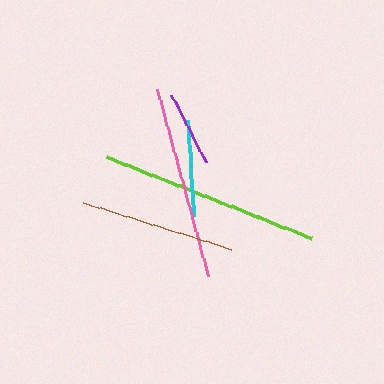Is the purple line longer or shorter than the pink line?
The pink line is longer than the purple line.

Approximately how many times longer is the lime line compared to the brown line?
The lime line is approximately 1.4 times the length of the brown line.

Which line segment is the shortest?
The purple line is the shortest at approximately 77 pixels.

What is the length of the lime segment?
The lime segment is approximately 220 pixels long.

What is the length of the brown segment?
The brown segment is approximately 155 pixels long.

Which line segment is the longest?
The lime line is the longest at approximately 220 pixels.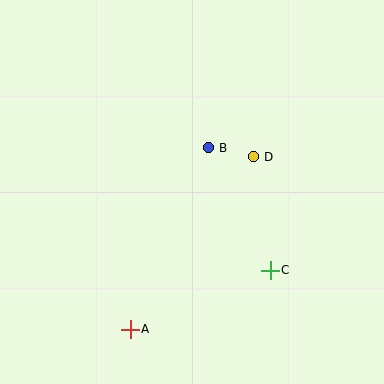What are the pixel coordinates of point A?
Point A is at (130, 329).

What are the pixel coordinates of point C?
Point C is at (270, 270).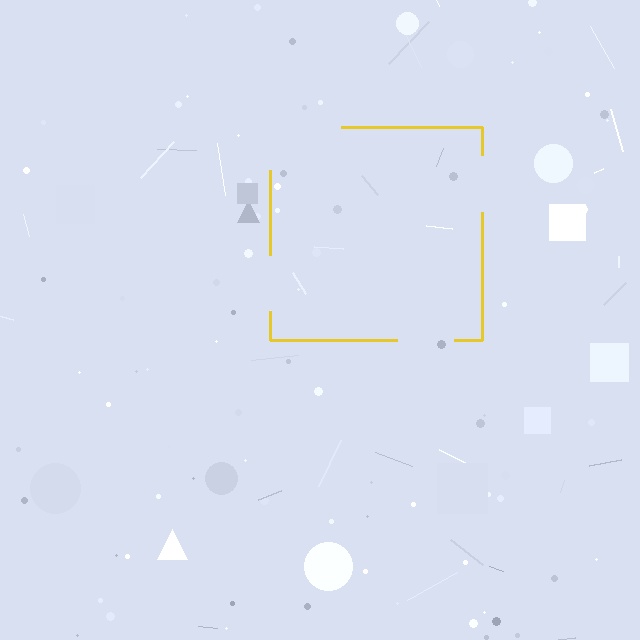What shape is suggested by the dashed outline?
The dashed outline suggests a square.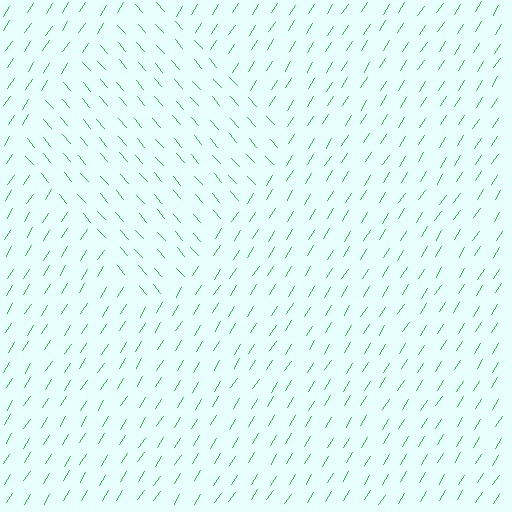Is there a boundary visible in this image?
Yes, there is a texture boundary formed by a change in line orientation.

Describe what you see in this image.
The image is filled with small green line segments. A diamond region in the image has lines oriented differently from the surrounding lines, creating a visible texture boundary.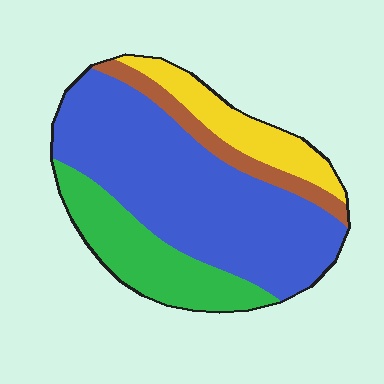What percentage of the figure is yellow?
Yellow takes up less than a quarter of the figure.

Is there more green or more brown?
Green.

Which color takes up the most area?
Blue, at roughly 55%.